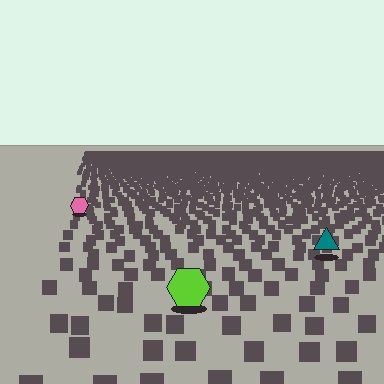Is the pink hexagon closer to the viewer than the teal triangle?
No. The teal triangle is closer — you can tell from the texture gradient: the ground texture is coarser near it.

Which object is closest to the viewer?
The lime hexagon is closest. The texture marks near it are larger and more spread out.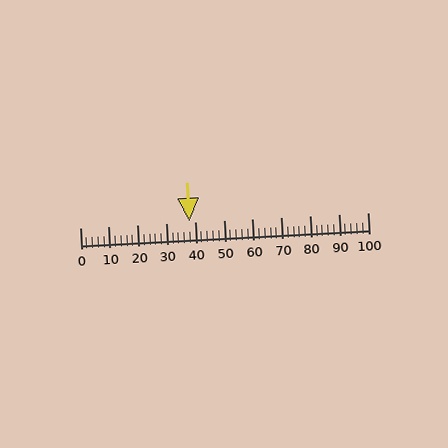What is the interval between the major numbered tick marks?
The major tick marks are spaced 10 units apart.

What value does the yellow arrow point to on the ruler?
The yellow arrow points to approximately 38.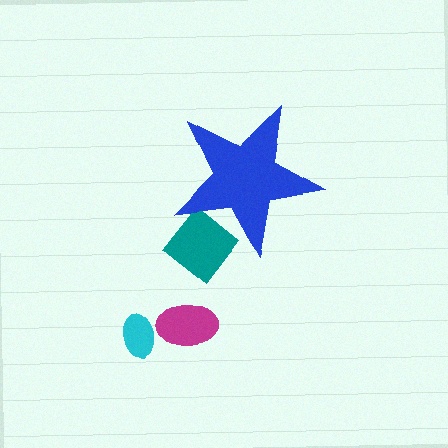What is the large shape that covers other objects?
A blue star.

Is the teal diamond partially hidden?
Yes, the teal diamond is partially hidden behind the blue star.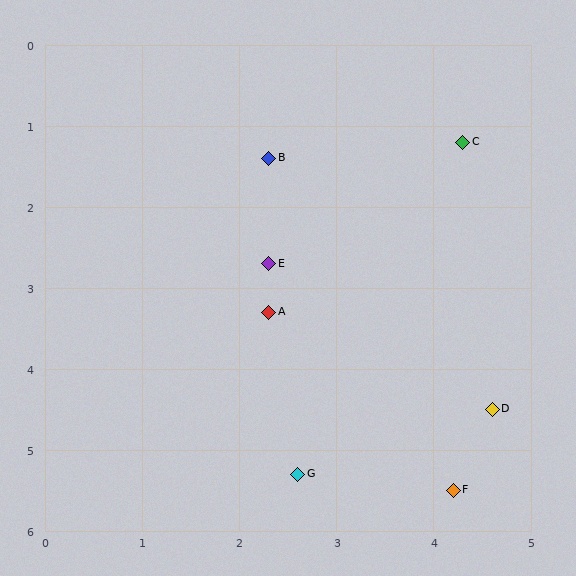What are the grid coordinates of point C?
Point C is at approximately (4.3, 1.2).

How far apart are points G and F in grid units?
Points G and F are about 1.6 grid units apart.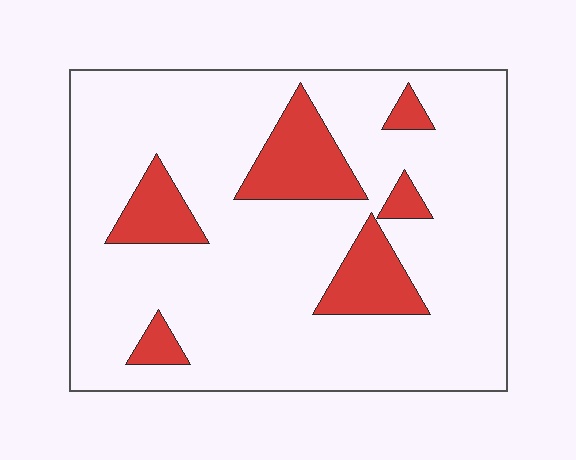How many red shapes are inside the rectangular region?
6.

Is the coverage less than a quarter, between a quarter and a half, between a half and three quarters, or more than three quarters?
Less than a quarter.